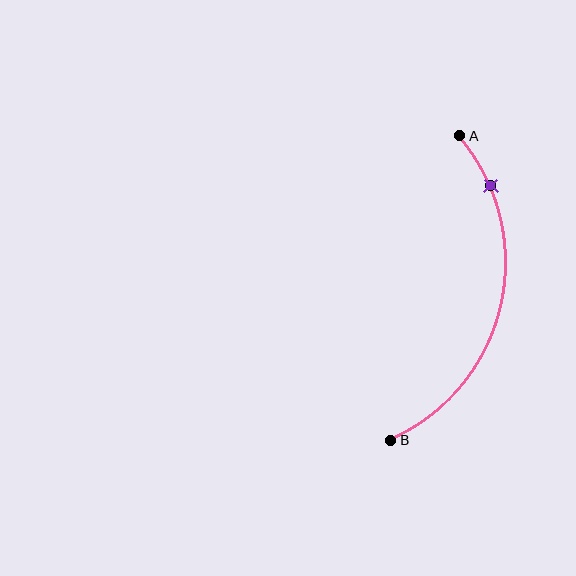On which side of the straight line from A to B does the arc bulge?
The arc bulges to the right of the straight line connecting A and B.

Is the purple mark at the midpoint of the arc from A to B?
No. The purple mark lies on the arc but is closer to endpoint A. The arc midpoint would be at the point on the curve equidistant along the arc from both A and B.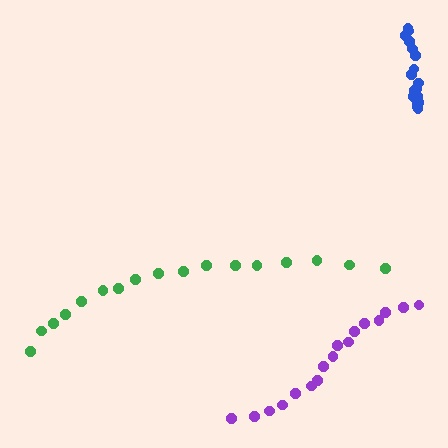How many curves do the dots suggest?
There are 3 distinct paths.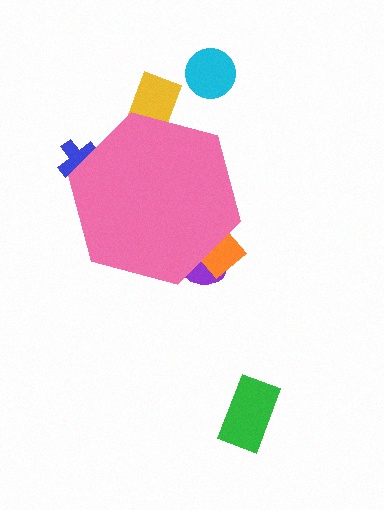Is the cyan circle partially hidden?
No, the cyan circle is fully visible.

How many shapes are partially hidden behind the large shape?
4 shapes are partially hidden.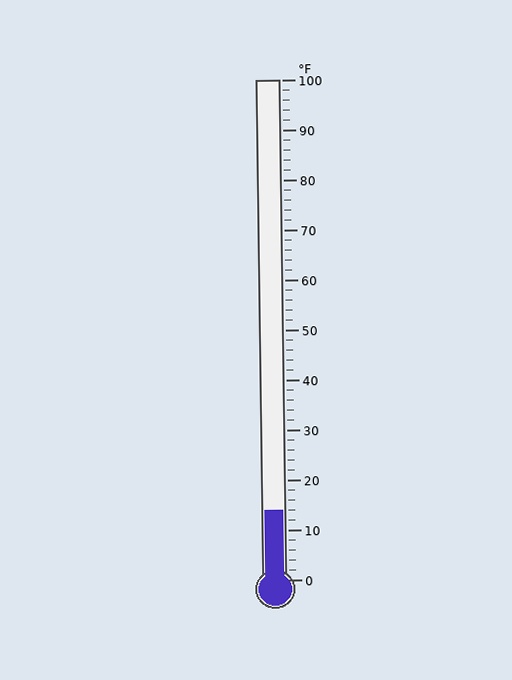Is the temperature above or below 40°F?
The temperature is below 40°F.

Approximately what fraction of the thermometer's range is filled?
The thermometer is filled to approximately 15% of its range.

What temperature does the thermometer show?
The thermometer shows approximately 14°F.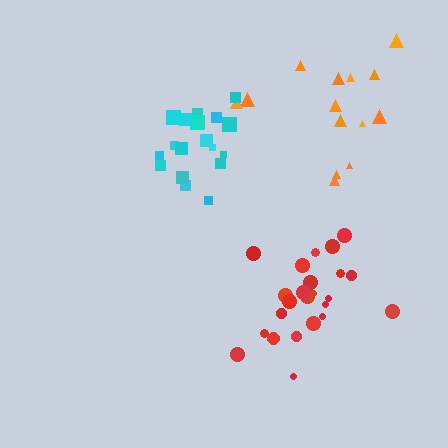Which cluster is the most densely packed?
Cyan.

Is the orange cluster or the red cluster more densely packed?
Red.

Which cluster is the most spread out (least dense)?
Orange.